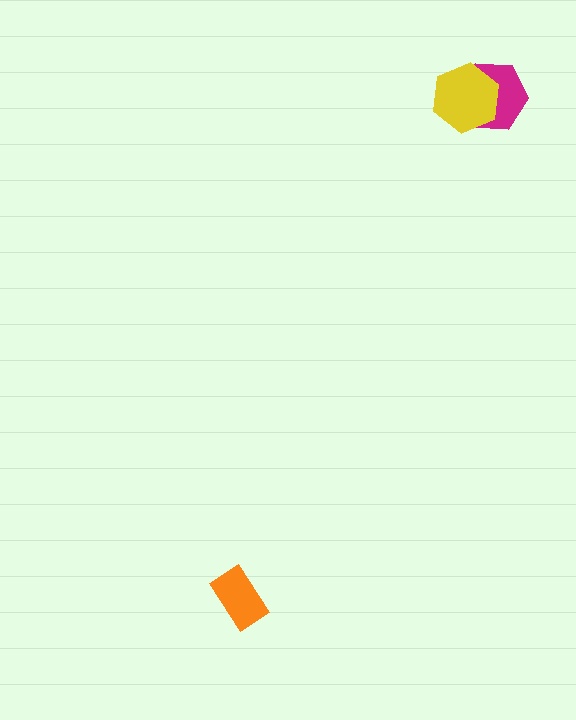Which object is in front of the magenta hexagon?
The yellow hexagon is in front of the magenta hexagon.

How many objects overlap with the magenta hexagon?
1 object overlaps with the magenta hexagon.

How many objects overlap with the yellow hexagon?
1 object overlaps with the yellow hexagon.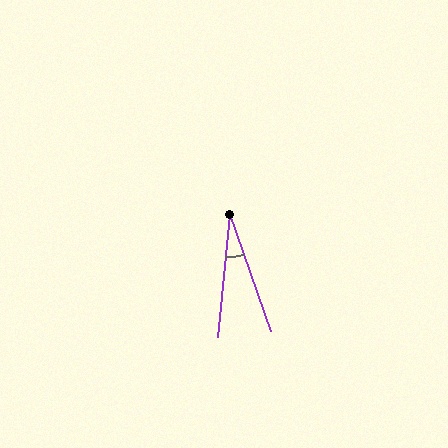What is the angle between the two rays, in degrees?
Approximately 25 degrees.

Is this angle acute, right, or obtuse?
It is acute.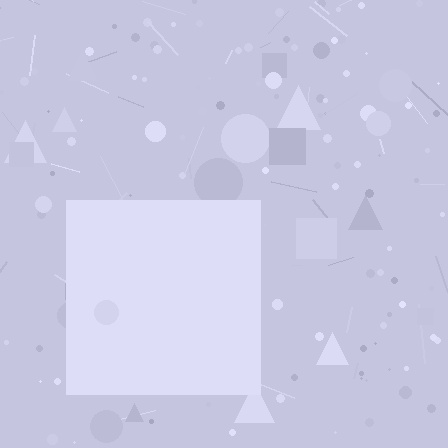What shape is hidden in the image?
A square is hidden in the image.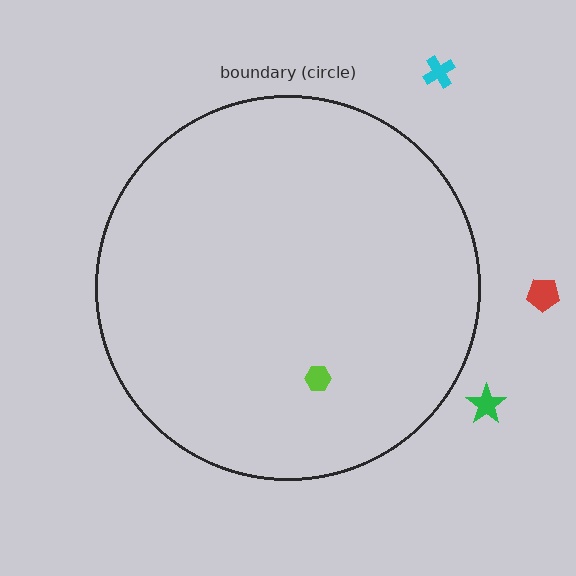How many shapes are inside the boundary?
1 inside, 3 outside.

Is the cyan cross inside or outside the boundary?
Outside.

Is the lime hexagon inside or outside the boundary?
Inside.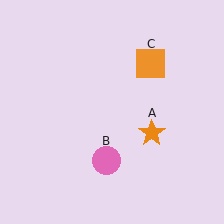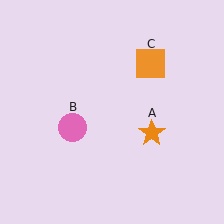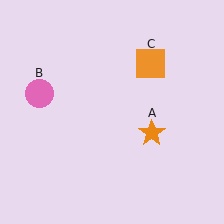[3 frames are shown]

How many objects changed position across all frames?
1 object changed position: pink circle (object B).